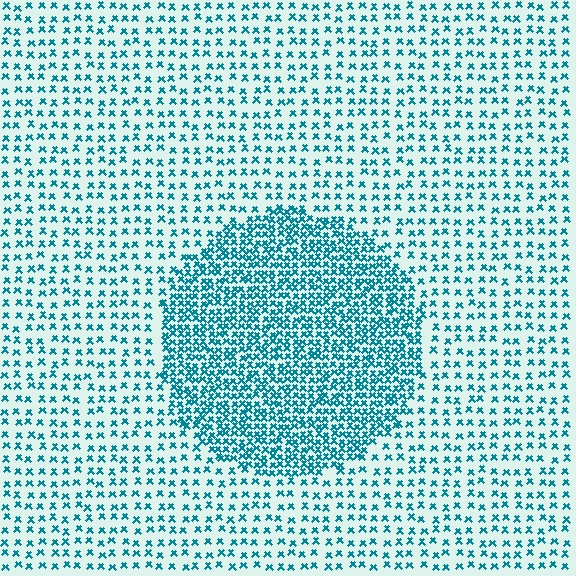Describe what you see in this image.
The image contains small teal elements arranged at two different densities. A circle-shaped region is visible where the elements are more densely packed than the surrounding area.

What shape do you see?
I see a circle.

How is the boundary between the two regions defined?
The boundary is defined by a change in element density (approximately 2.4x ratio). All elements are the same color, size, and shape.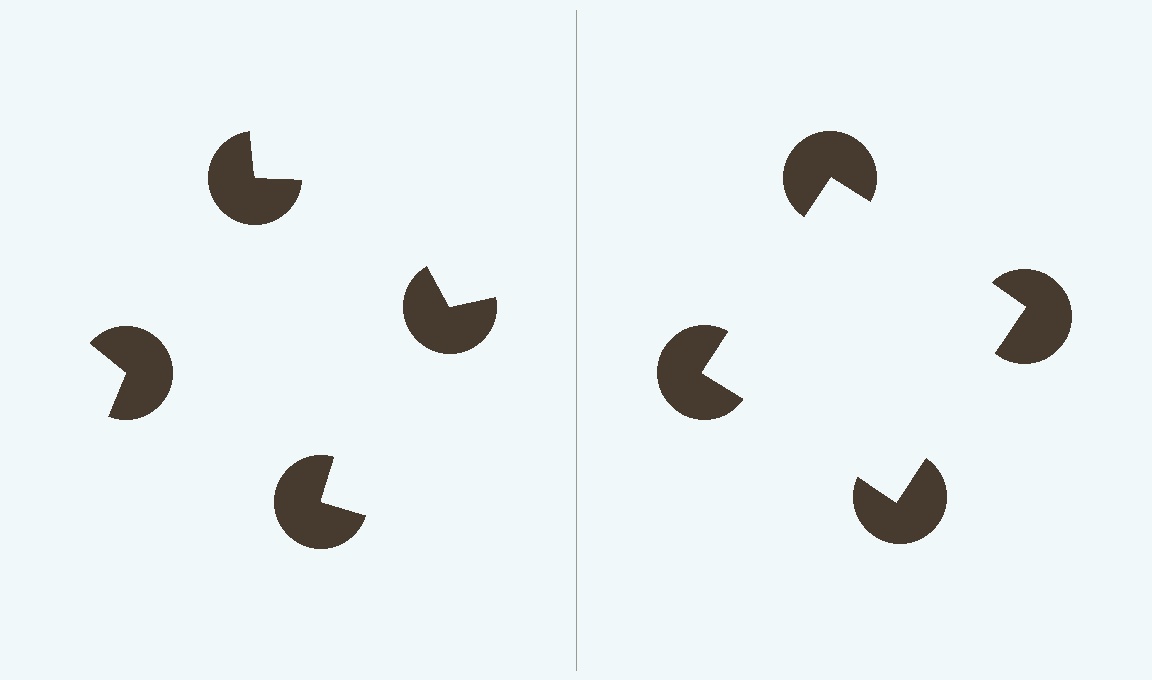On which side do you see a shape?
An illusory square appears on the right side. On the left side the wedge cuts are rotated, so no coherent shape forms.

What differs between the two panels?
The pac-man discs are positioned identically on both sides; only the wedge orientations differ. On the right they align to a square; on the left they are misaligned.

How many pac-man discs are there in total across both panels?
8 — 4 on each side.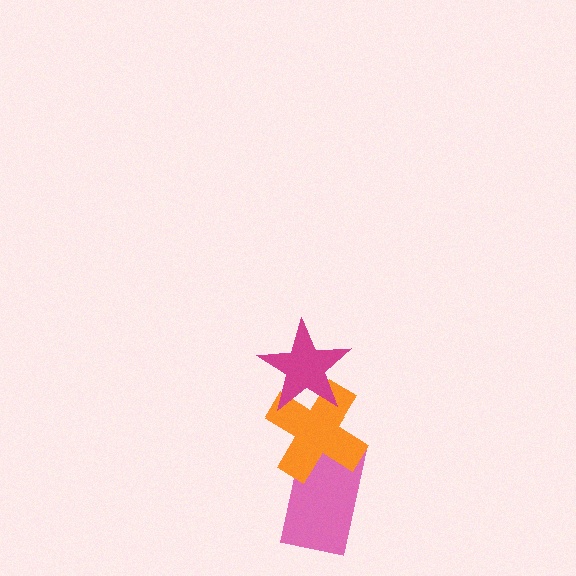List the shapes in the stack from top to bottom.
From top to bottom: the magenta star, the orange cross, the pink rectangle.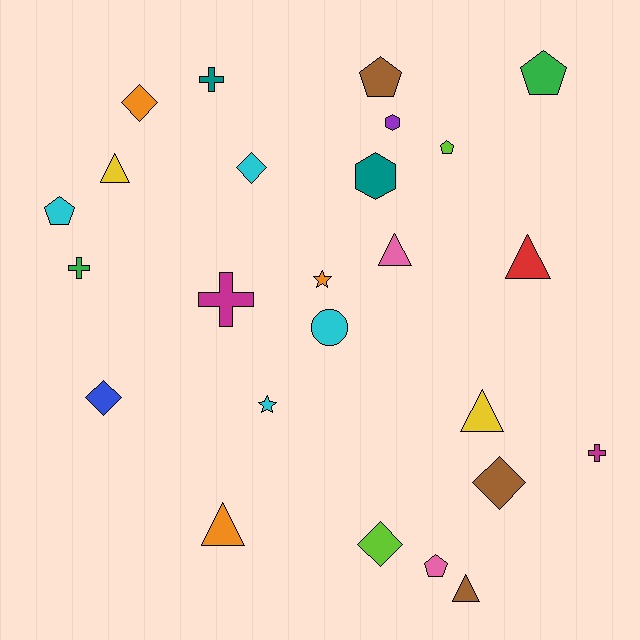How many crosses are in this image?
There are 4 crosses.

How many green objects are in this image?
There are 2 green objects.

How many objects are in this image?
There are 25 objects.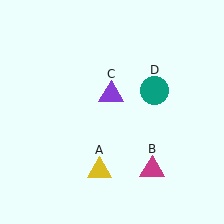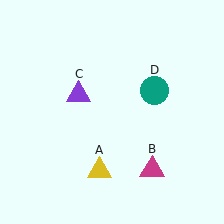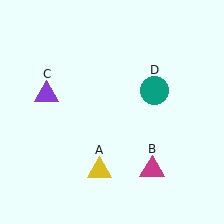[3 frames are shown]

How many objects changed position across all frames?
1 object changed position: purple triangle (object C).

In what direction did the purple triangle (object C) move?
The purple triangle (object C) moved left.